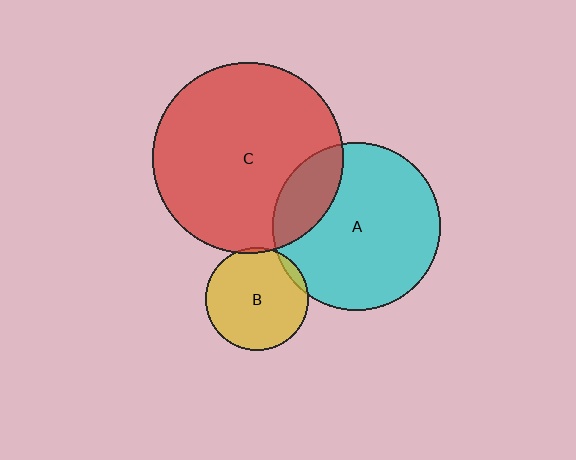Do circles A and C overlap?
Yes.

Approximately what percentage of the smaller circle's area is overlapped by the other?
Approximately 20%.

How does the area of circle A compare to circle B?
Approximately 2.7 times.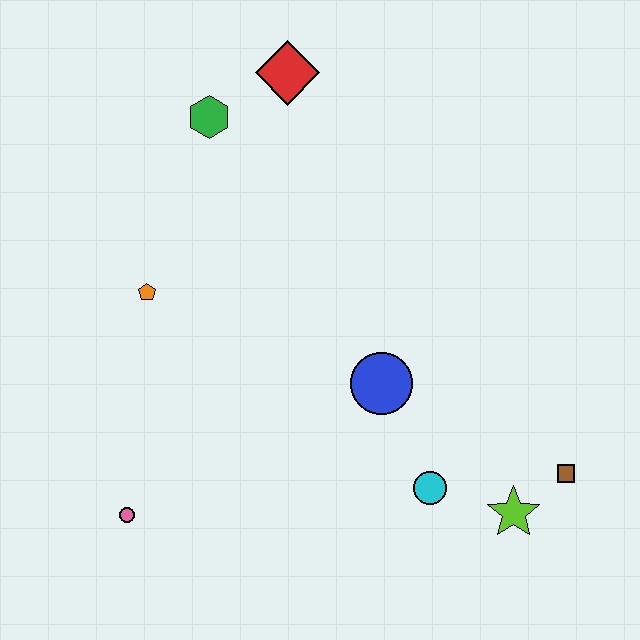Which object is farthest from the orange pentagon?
The brown square is farthest from the orange pentagon.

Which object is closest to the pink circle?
The orange pentagon is closest to the pink circle.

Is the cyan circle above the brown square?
No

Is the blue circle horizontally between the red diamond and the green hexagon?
No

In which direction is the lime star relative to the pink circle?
The lime star is to the right of the pink circle.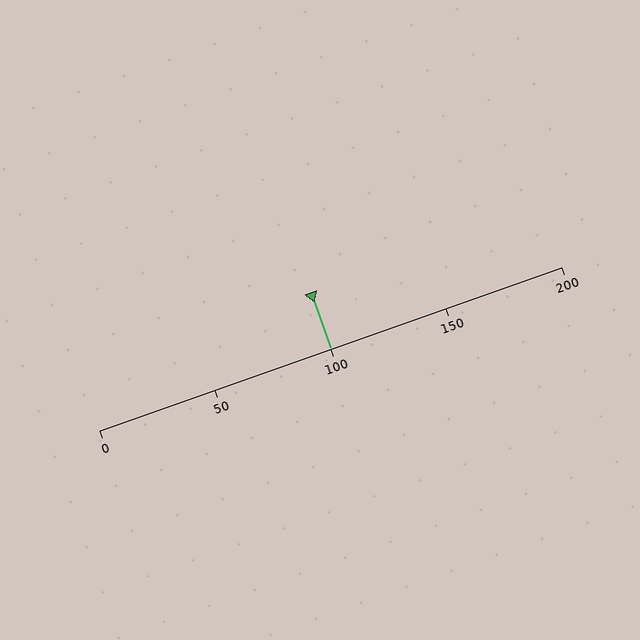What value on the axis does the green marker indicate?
The marker indicates approximately 100.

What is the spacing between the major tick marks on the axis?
The major ticks are spaced 50 apart.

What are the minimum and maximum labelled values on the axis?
The axis runs from 0 to 200.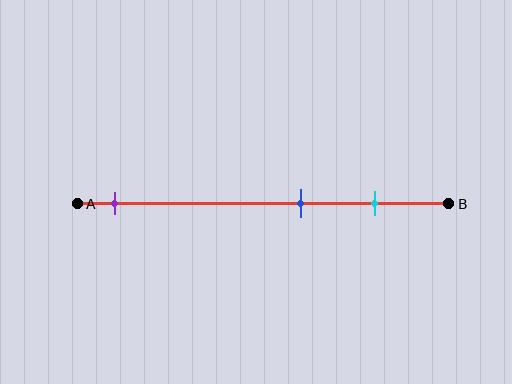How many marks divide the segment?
There are 3 marks dividing the segment.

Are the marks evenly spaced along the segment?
No, the marks are not evenly spaced.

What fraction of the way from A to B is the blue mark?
The blue mark is approximately 60% (0.6) of the way from A to B.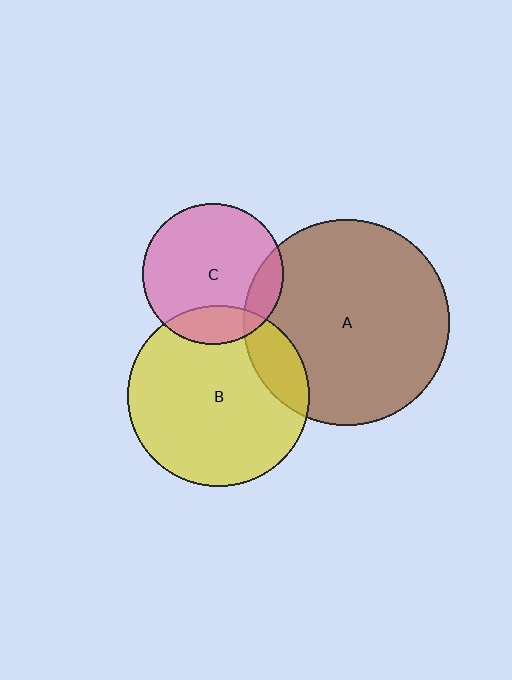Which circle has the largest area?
Circle A (brown).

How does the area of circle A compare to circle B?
Approximately 1.3 times.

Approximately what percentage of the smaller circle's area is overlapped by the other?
Approximately 15%.